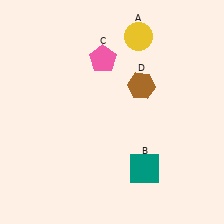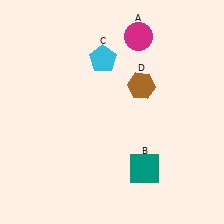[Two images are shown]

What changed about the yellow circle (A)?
In Image 1, A is yellow. In Image 2, it changed to magenta.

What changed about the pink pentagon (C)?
In Image 1, C is pink. In Image 2, it changed to cyan.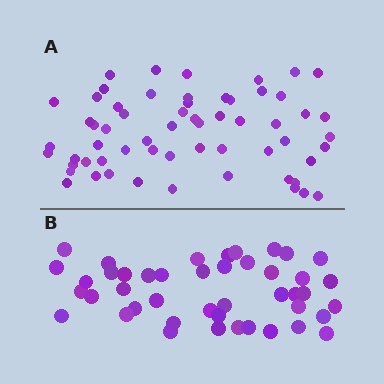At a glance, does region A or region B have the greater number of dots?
Region A (the top region) has more dots.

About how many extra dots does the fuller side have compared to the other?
Region A has approximately 15 more dots than region B.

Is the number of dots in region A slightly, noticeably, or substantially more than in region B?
Region A has noticeably more, but not dramatically so. The ratio is roughly 1.4 to 1.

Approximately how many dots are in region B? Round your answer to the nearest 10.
About 40 dots. (The exact count is 44, which rounds to 40.)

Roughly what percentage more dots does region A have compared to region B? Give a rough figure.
About 35% more.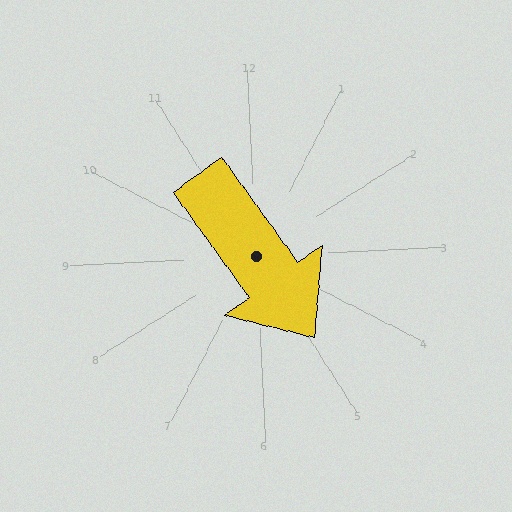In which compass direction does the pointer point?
Southeast.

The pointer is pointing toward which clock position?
Roughly 5 o'clock.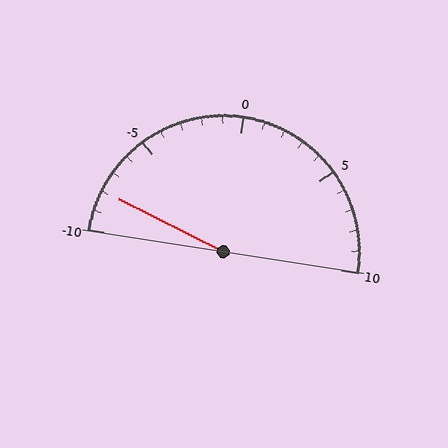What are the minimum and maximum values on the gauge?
The gauge ranges from -10 to 10.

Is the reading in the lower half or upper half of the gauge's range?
The reading is in the lower half of the range (-10 to 10).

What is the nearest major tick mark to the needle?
The nearest major tick mark is -10.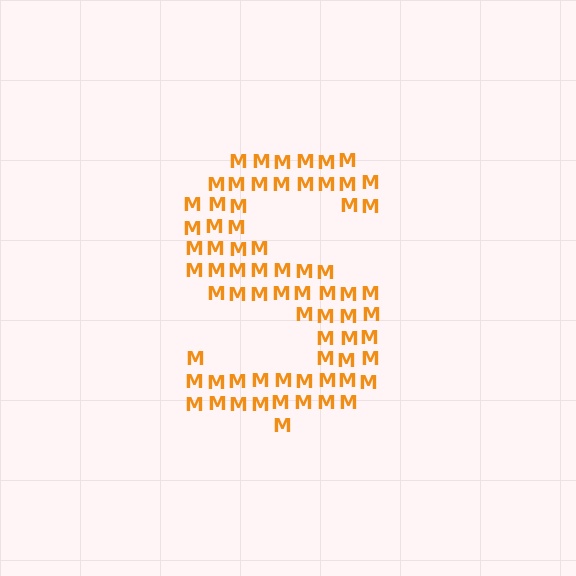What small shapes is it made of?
It is made of small letter M's.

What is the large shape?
The large shape is the letter S.